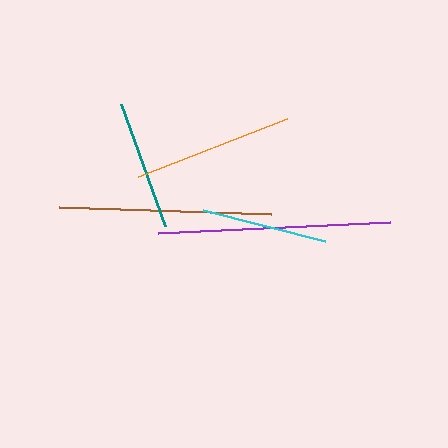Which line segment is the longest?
The purple line is the longest at approximately 232 pixels.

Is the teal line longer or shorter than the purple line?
The purple line is longer than the teal line.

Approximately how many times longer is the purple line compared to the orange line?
The purple line is approximately 1.4 times the length of the orange line.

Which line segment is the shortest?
The cyan line is the shortest at approximately 125 pixels.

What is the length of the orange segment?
The orange segment is approximately 161 pixels long.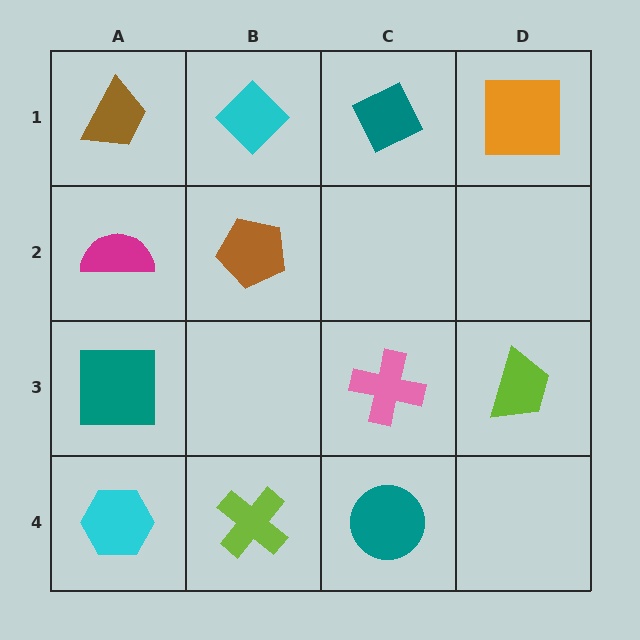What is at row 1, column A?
A brown trapezoid.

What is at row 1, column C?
A teal diamond.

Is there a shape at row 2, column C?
No, that cell is empty.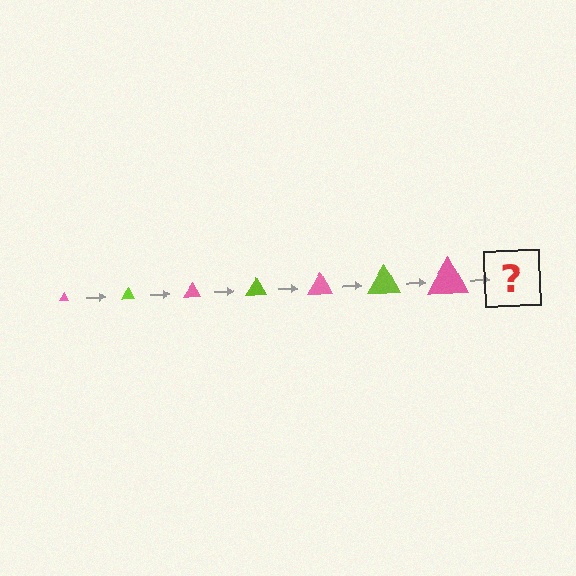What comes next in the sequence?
The next element should be a lime triangle, larger than the previous one.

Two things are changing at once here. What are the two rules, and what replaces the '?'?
The two rules are that the triangle grows larger each step and the color cycles through pink and lime. The '?' should be a lime triangle, larger than the previous one.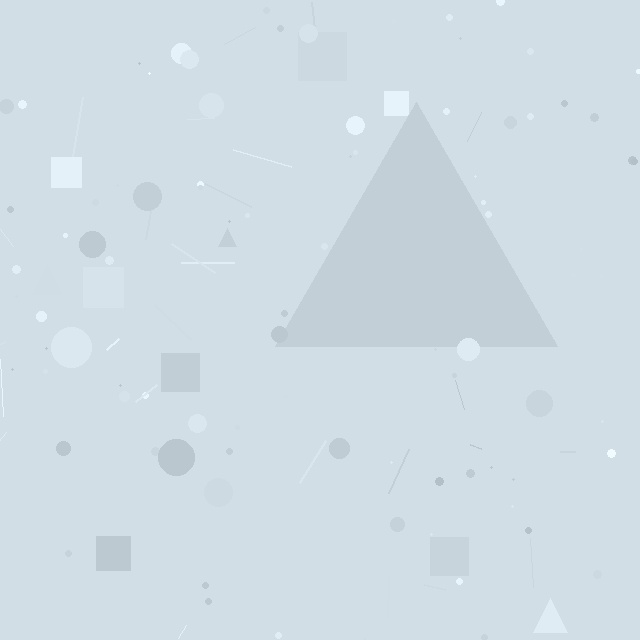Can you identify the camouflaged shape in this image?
The camouflaged shape is a triangle.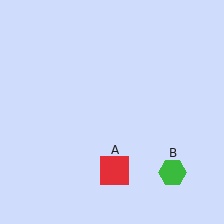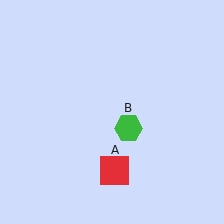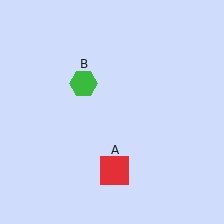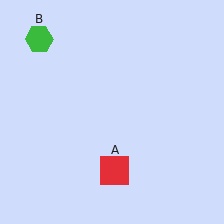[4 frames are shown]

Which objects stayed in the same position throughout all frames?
Red square (object A) remained stationary.